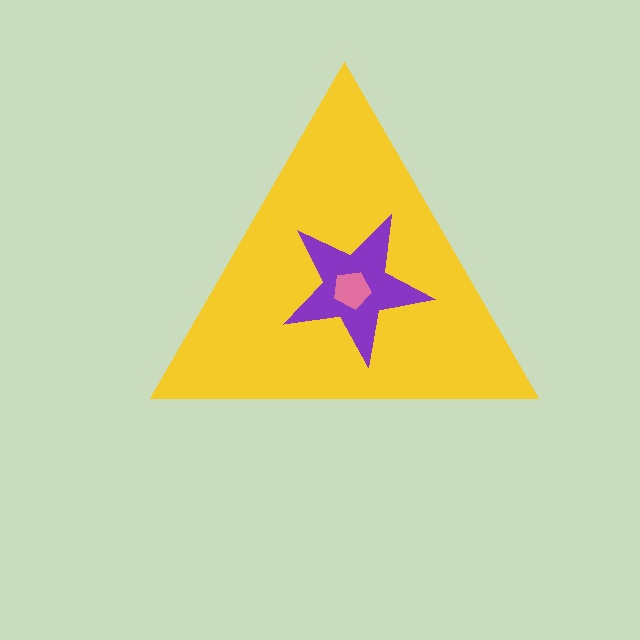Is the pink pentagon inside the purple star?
Yes.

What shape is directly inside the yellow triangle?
The purple star.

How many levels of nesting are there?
3.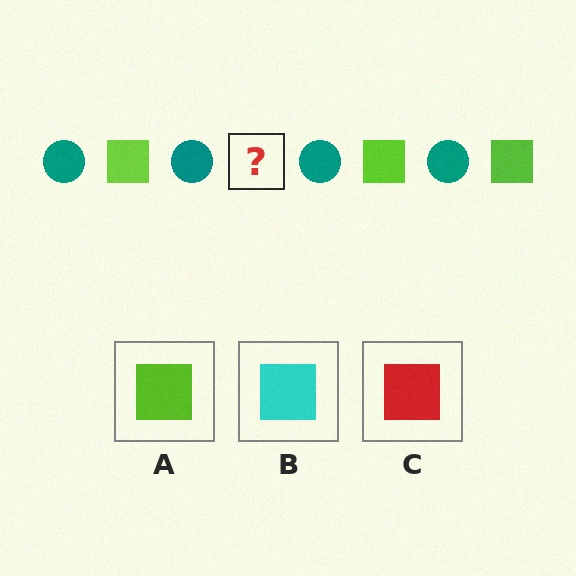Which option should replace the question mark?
Option A.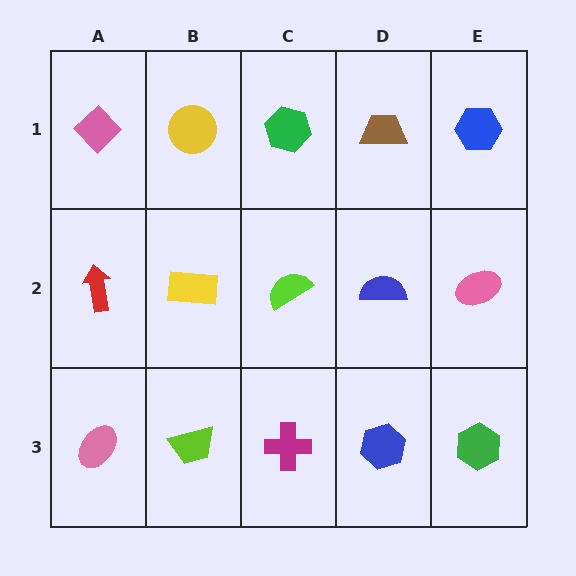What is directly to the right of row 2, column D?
A pink ellipse.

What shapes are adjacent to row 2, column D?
A brown trapezoid (row 1, column D), a blue hexagon (row 3, column D), a lime semicircle (row 2, column C), a pink ellipse (row 2, column E).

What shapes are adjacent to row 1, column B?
A yellow rectangle (row 2, column B), a pink diamond (row 1, column A), a green hexagon (row 1, column C).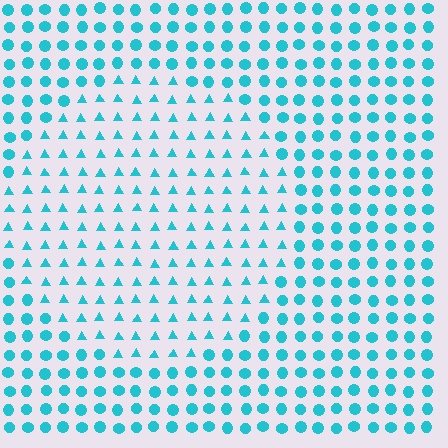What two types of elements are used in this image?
The image uses triangles inside the circle region and circles outside it.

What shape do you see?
I see a circle.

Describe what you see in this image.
The image is filled with small cyan elements arranged in a uniform grid. A circle-shaped region contains triangles, while the surrounding area contains circles. The boundary is defined purely by the change in element shape.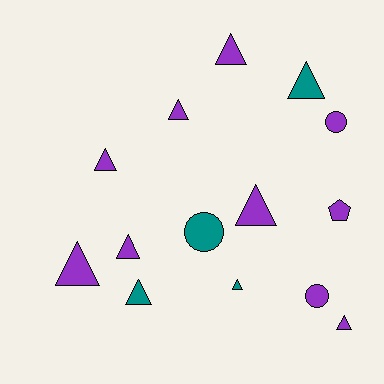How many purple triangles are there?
There are 7 purple triangles.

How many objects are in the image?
There are 14 objects.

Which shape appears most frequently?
Triangle, with 10 objects.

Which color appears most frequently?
Purple, with 10 objects.